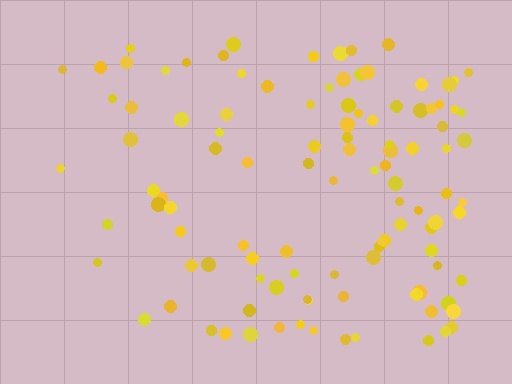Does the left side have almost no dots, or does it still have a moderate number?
Still a moderate number, just noticeably fewer than the right.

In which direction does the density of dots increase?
From left to right, with the right side densest.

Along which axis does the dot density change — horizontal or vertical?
Horizontal.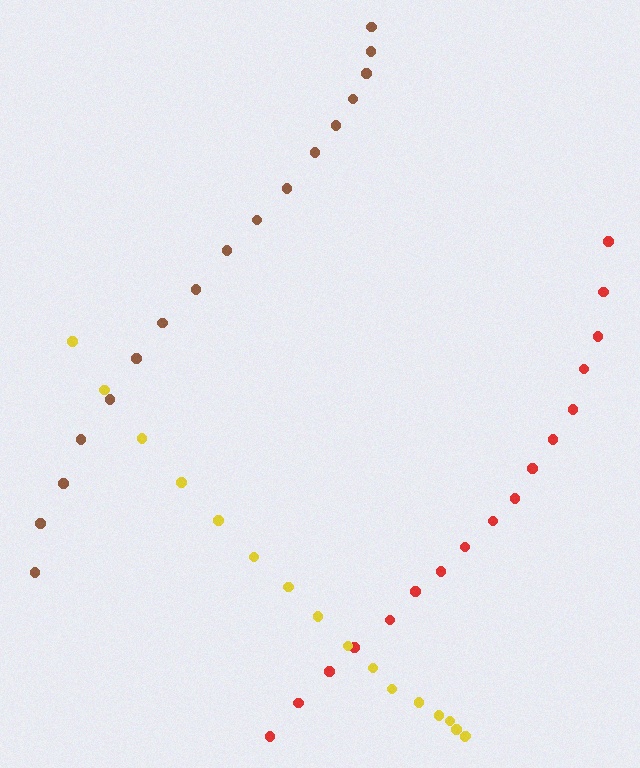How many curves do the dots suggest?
There are 3 distinct paths.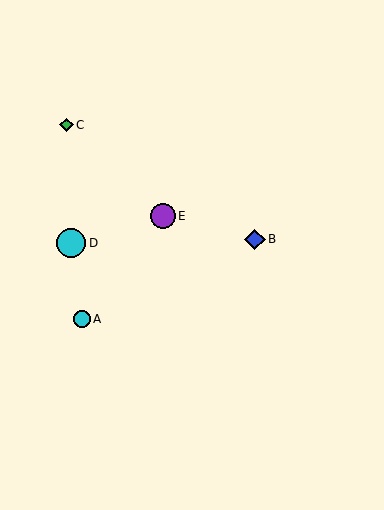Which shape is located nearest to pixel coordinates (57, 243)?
The cyan circle (labeled D) at (71, 243) is nearest to that location.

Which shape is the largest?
The cyan circle (labeled D) is the largest.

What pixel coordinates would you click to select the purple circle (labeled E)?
Click at (163, 216) to select the purple circle E.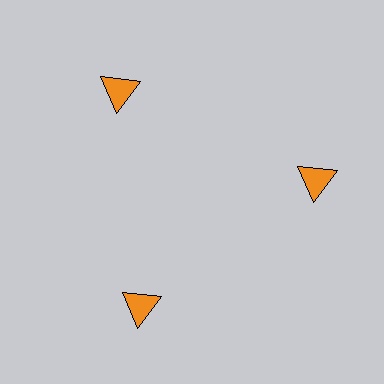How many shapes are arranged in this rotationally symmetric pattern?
There are 3 shapes, arranged in 3 groups of 1.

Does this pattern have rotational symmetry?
Yes, this pattern has 3-fold rotational symmetry. It looks the same after rotating 120 degrees around the center.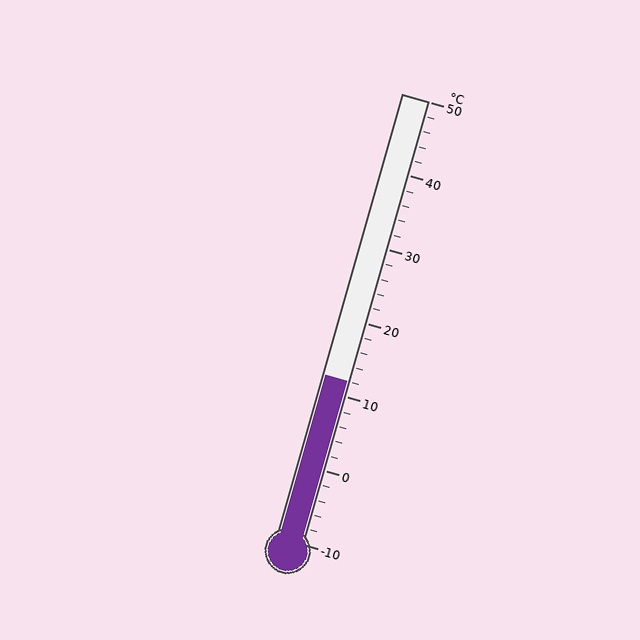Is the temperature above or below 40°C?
The temperature is below 40°C.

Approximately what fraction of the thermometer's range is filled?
The thermometer is filled to approximately 35% of its range.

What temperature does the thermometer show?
The thermometer shows approximately 12°C.